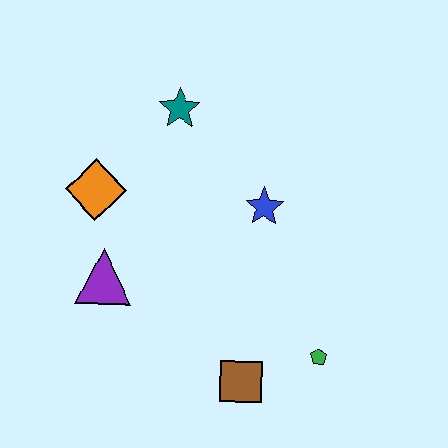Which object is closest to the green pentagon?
The brown square is closest to the green pentagon.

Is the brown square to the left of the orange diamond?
No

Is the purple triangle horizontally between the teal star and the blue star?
No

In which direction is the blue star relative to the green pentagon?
The blue star is above the green pentagon.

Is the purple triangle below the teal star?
Yes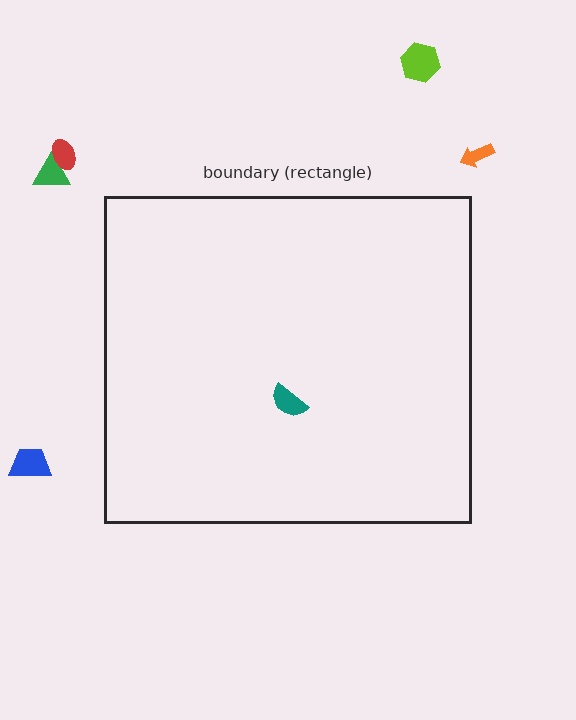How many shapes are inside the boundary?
1 inside, 5 outside.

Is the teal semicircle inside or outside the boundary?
Inside.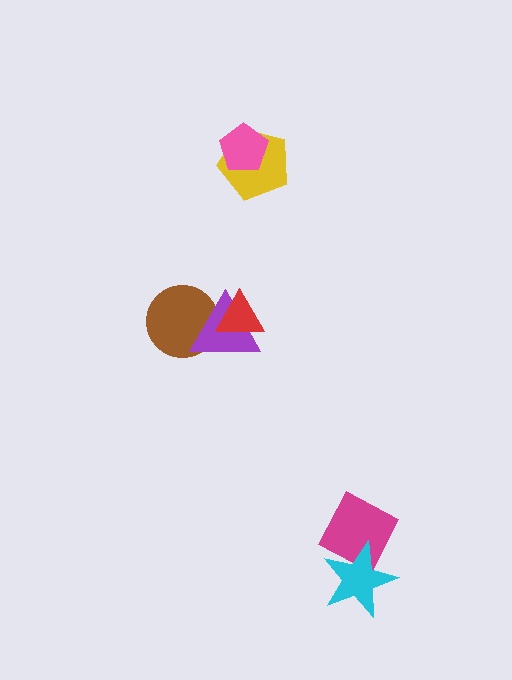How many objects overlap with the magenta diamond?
1 object overlaps with the magenta diamond.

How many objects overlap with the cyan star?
1 object overlaps with the cyan star.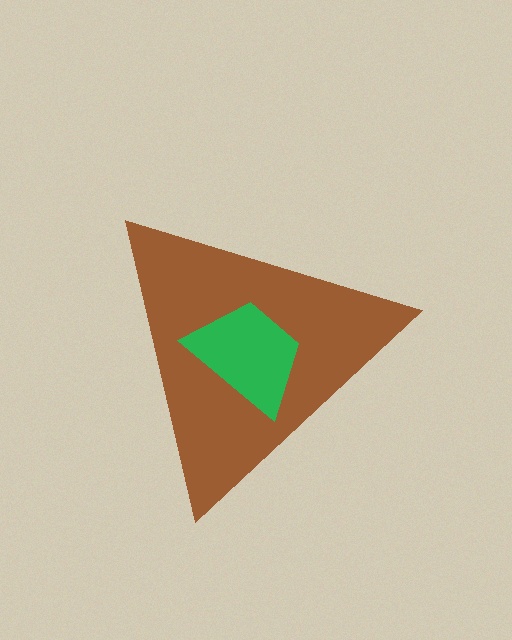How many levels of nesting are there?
2.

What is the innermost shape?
The green trapezoid.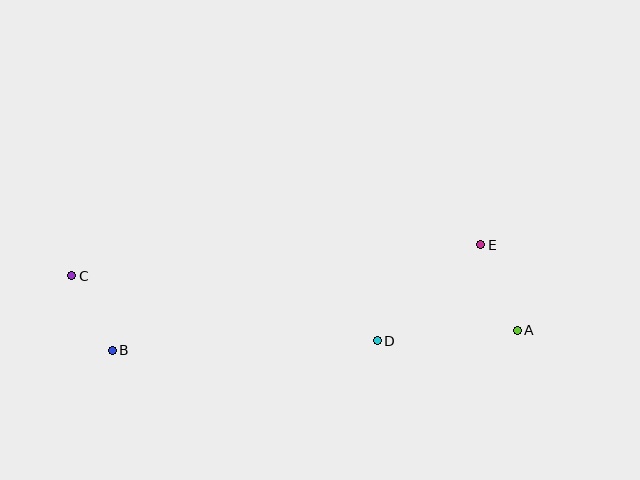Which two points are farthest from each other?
Points A and C are farthest from each other.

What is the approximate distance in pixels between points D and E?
The distance between D and E is approximately 142 pixels.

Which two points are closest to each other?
Points B and C are closest to each other.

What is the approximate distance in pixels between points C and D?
The distance between C and D is approximately 312 pixels.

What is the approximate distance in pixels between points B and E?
The distance between B and E is approximately 384 pixels.